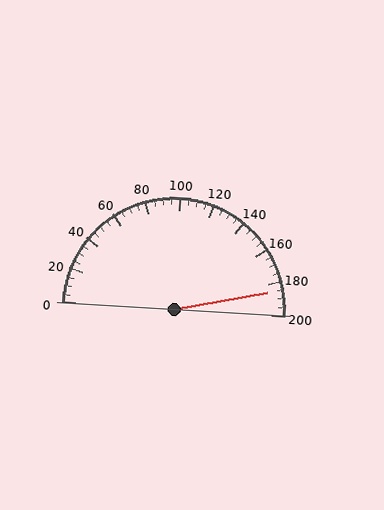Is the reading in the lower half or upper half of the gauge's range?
The reading is in the upper half of the range (0 to 200).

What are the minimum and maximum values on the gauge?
The gauge ranges from 0 to 200.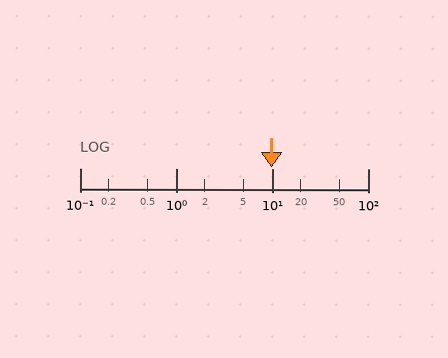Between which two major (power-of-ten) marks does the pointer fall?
The pointer is between 1 and 10.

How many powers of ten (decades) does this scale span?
The scale spans 3 decades, from 0.1 to 100.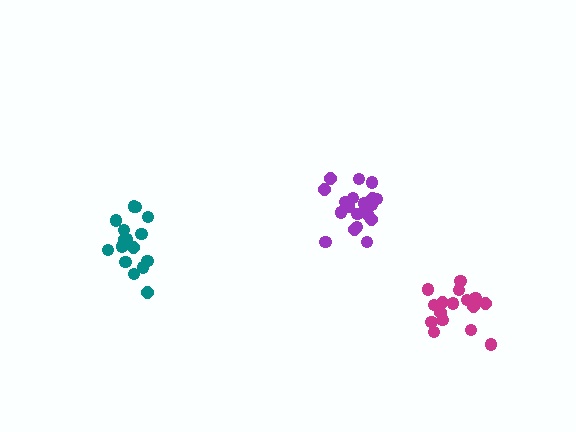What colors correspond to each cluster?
The clusters are colored: teal, purple, magenta.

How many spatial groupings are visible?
There are 3 spatial groupings.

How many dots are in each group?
Group 1: 16 dots, Group 2: 19 dots, Group 3: 16 dots (51 total).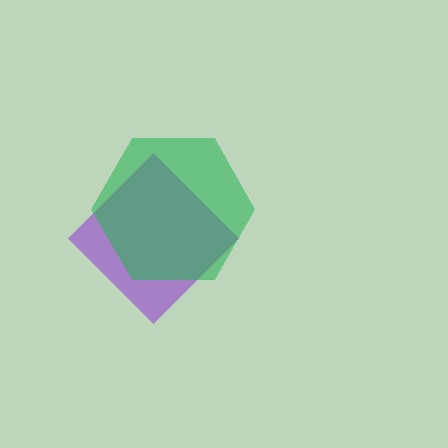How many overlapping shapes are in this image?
There are 2 overlapping shapes in the image.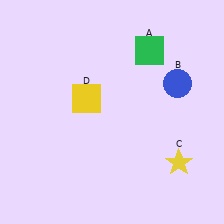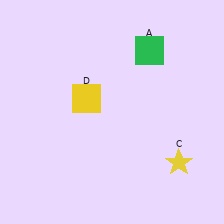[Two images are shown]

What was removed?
The blue circle (B) was removed in Image 2.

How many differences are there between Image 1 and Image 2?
There is 1 difference between the two images.